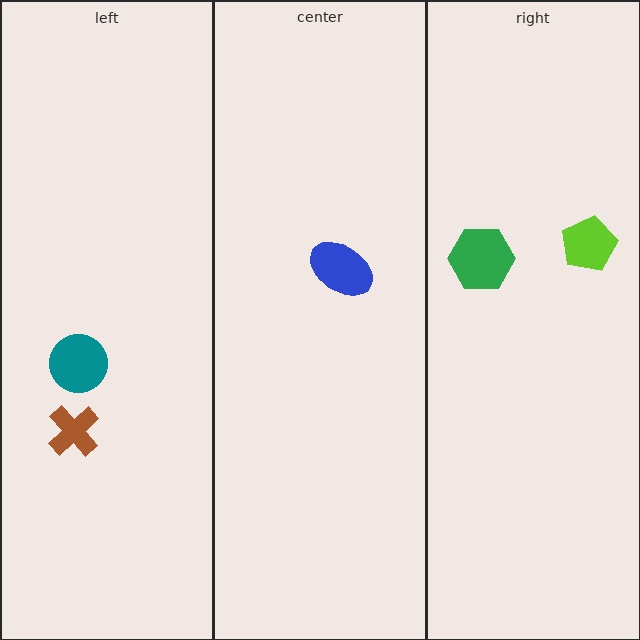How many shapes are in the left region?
2.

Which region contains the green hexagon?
The right region.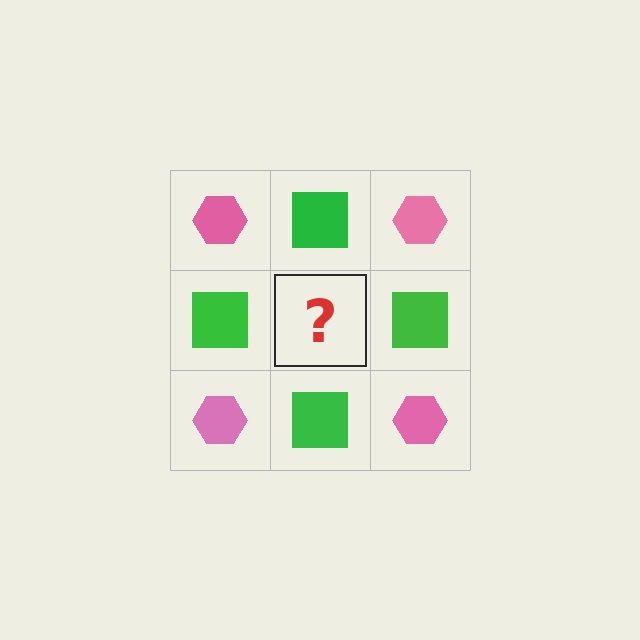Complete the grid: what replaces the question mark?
The question mark should be replaced with a pink hexagon.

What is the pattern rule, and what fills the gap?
The rule is that it alternates pink hexagon and green square in a checkerboard pattern. The gap should be filled with a pink hexagon.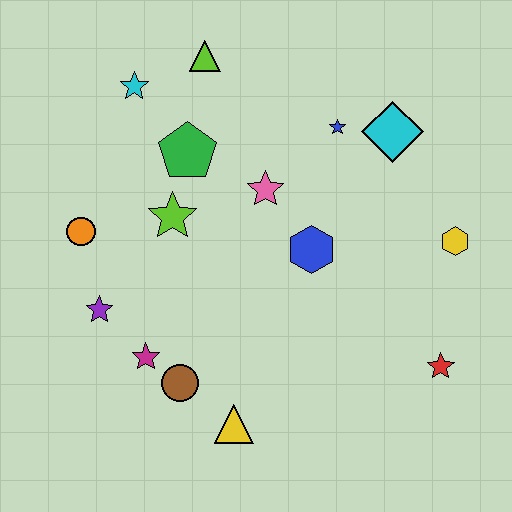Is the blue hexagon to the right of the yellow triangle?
Yes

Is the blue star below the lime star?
No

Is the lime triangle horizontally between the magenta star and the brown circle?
No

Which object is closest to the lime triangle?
The cyan star is closest to the lime triangle.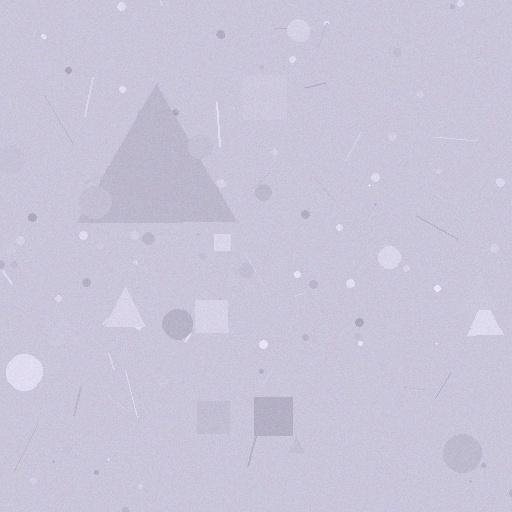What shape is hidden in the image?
A triangle is hidden in the image.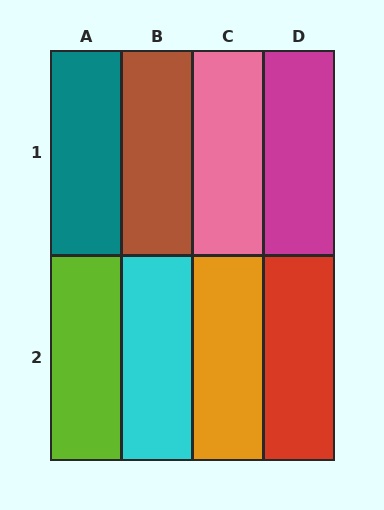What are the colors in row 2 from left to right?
Lime, cyan, orange, red.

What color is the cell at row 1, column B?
Brown.